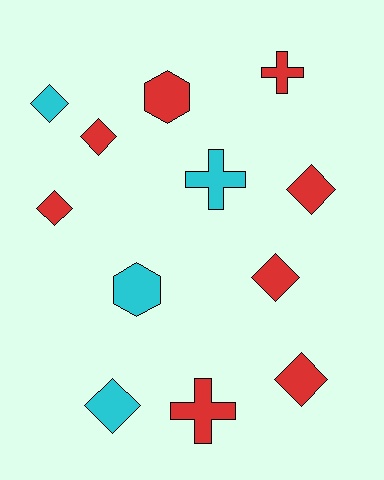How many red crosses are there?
There are 2 red crosses.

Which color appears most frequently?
Red, with 8 objects.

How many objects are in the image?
There are 12 objects.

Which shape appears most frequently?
Diamond, with 7 objects.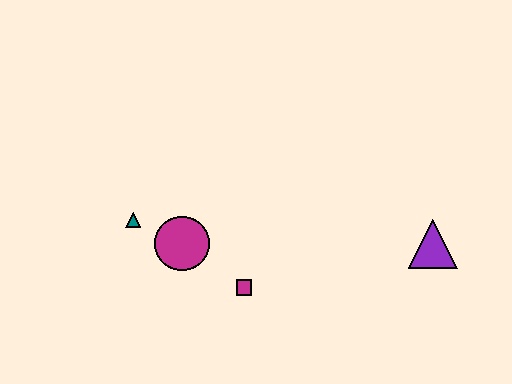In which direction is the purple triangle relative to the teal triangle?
The purple triangle is to the right of the teal triangle.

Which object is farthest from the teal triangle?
The purple triangle is farthest from the teal triangle.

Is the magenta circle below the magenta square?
No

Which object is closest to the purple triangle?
The magenta square is closest to the purple triangle.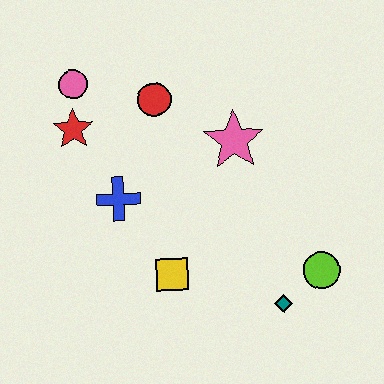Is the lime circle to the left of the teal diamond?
No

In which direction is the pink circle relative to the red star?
The pink circle is above the red star.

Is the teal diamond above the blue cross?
No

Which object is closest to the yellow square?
The blue cross is closest to the yellow square.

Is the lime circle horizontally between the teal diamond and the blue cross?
No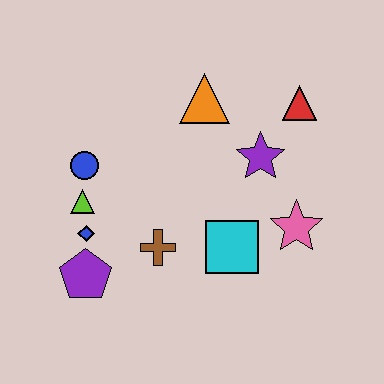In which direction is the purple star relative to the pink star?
The purple star is above the pink star.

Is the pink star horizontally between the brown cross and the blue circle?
No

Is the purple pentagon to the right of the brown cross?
No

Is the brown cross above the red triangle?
No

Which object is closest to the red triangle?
The purple star is closest to the red triangle.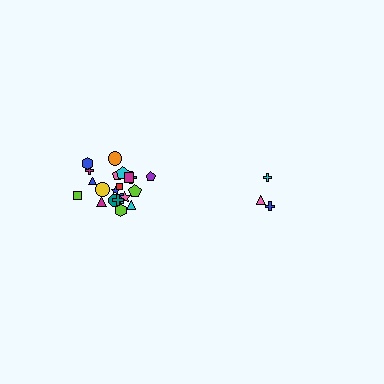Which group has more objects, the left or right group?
The left group.